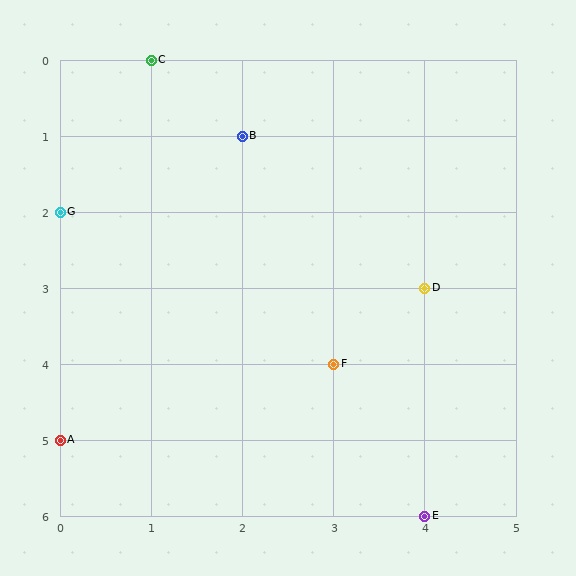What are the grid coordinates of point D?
Point D is at grid coordinates (4, 3).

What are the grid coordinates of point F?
Point F is at grid coordinates (3, 4).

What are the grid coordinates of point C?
Point C is at grid coordinates (1, 0).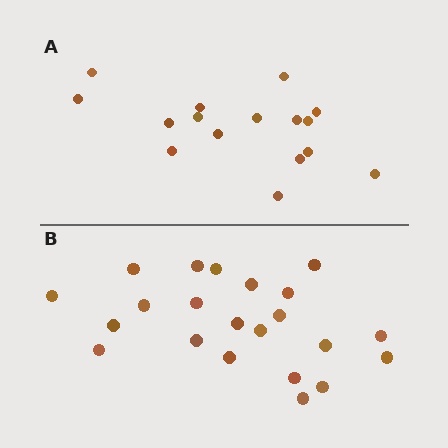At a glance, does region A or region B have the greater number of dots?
Region B (the bottom region) has more dots.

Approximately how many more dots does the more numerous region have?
Region B has about 6 more dots than region A.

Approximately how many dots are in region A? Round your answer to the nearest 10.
About 20 dots. (The exact count is 16, which rounds to 20.)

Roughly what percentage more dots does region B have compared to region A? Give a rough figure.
About 40% more.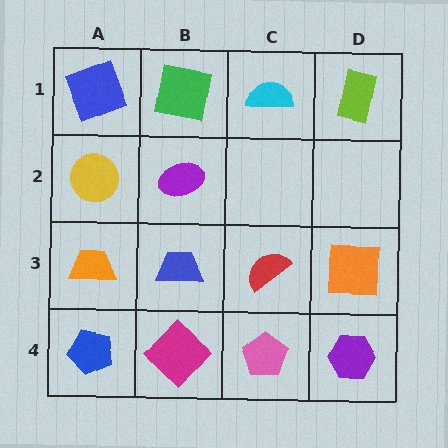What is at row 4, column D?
A purple hexagon.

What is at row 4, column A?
A blue pentagon.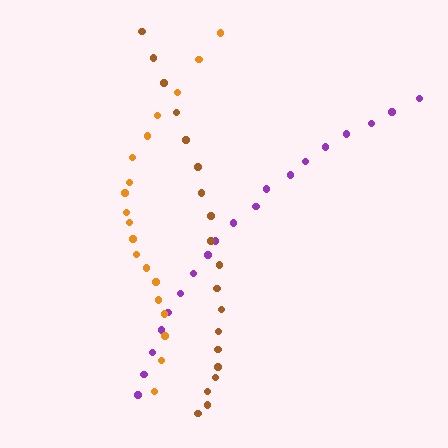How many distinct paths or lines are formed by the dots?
There are 3 distinct paths.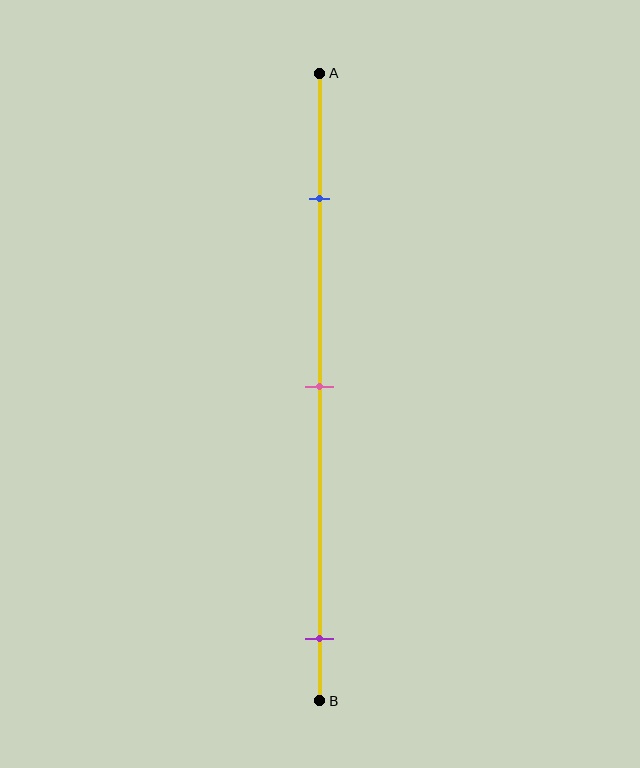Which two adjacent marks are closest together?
The blue and pink marks are the closest adjacent pair.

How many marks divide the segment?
There are 3 marks dividing the segment.